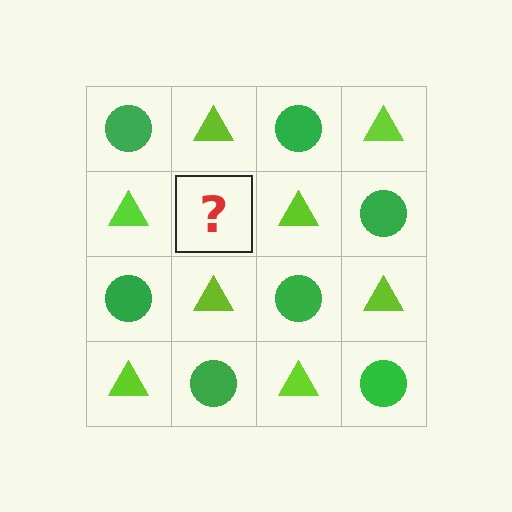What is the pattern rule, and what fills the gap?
The rule is that it alternates green circle and lime triangle in a checkerboard pattern. The gap should be filled with a green circle.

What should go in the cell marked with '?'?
The missing cell should contain a green circle.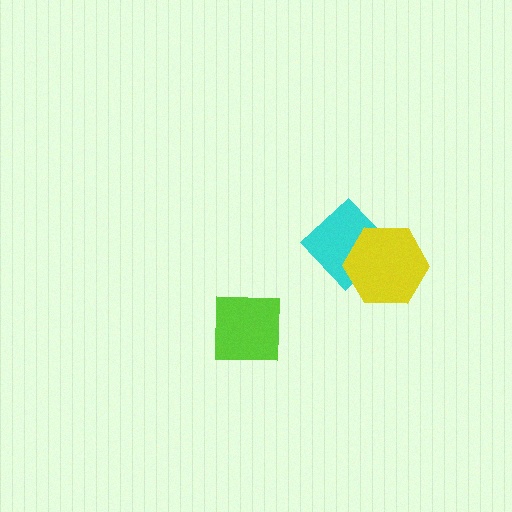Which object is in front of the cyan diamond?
The yellow hexagon is in front of the cyan diamond.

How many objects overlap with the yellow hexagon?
1 object overlaps with the yellow hexagon.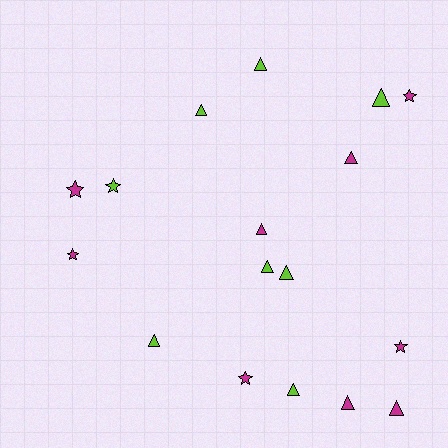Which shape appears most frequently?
Triangle, with 11 objects.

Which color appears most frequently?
Magenta, with 9 objects.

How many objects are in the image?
There are 17 objects.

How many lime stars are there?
There is 1 lime star.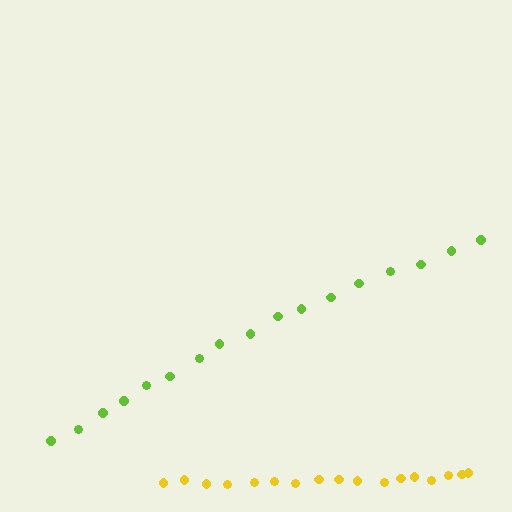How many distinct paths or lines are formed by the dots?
There are 2 distinct paths.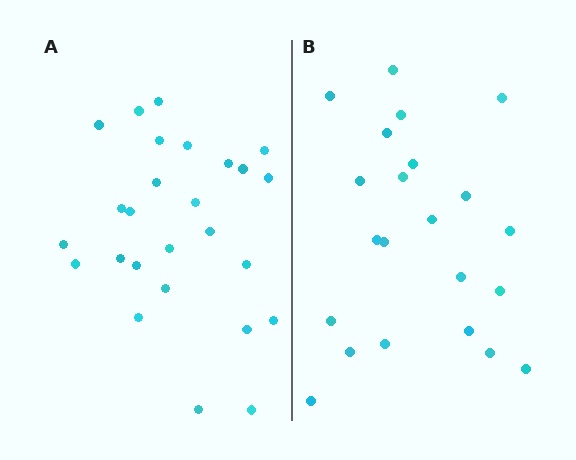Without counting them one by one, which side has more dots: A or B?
Region A (the left region) has more dots.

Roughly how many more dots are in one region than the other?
Region A has about 4 more dots than region B.